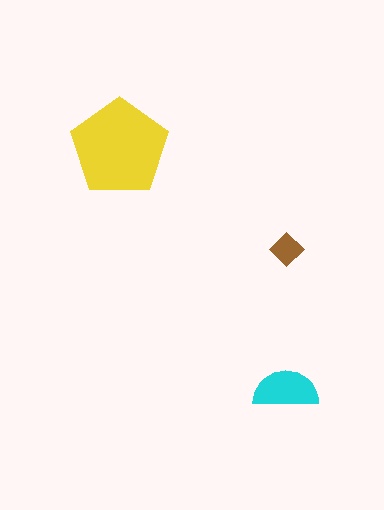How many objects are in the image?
There are 3 objects in the image.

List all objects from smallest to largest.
The brown diamond, the cyan semicircle, the yellow pentagon.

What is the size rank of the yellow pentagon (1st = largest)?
1st.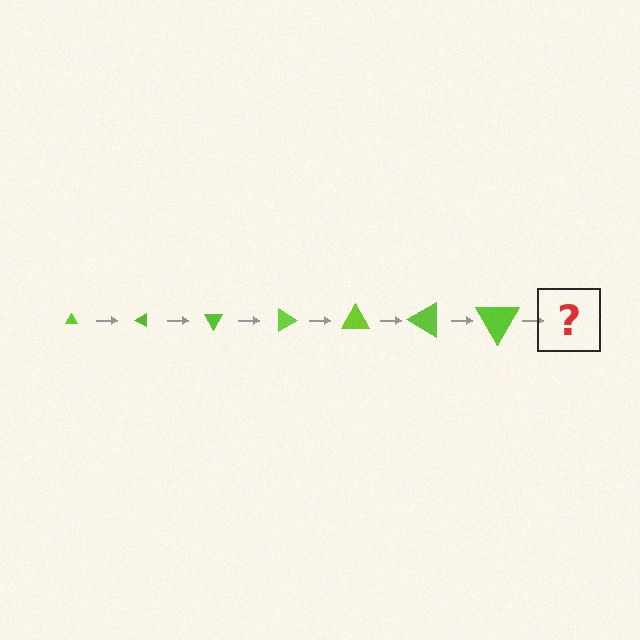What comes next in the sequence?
The next element should be a triangle, larger than the previous one and rotated 210 degrees from the start.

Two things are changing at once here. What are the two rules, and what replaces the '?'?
The two rules are that the triangle grows larger each step and it rotates 30 degrees each step. The '?' should be a triangle, larger than the previous one and rotated 210 degrees from the start.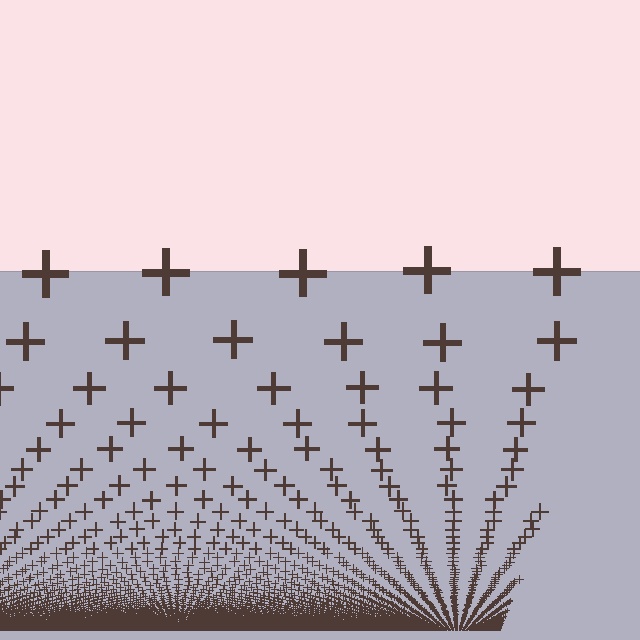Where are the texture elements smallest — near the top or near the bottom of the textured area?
Near the bottom.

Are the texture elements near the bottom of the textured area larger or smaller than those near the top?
Smaller. The gradient is inverted — elements near the bottom are smaller and denser.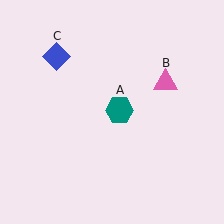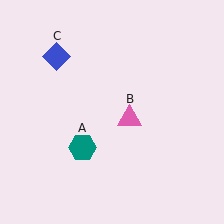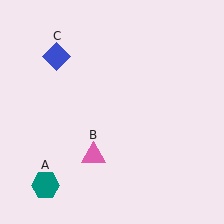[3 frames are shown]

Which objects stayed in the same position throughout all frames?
Blue diamond (object C) remained stationary.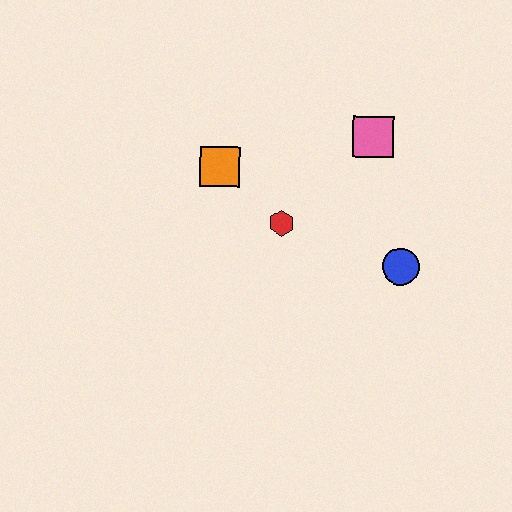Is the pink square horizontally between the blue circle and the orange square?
Yes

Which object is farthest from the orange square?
The blue circle is farthest from the orange square.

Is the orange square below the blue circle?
No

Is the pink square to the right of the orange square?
Yes